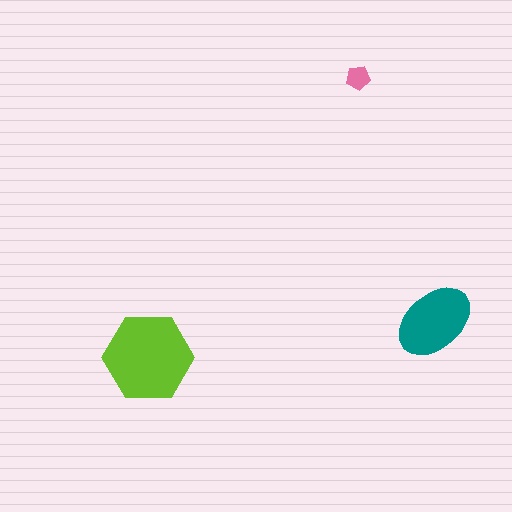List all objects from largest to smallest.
The lime hexagon, the teal ellipse, the pink pentagon.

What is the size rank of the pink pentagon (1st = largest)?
3rd.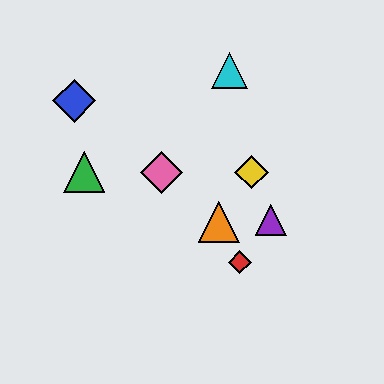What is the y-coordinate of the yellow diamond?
The yellow diamond is at y≈172.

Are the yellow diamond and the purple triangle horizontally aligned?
No, the yellow diamond is at y≈172 and the purple triangle is at y≈220.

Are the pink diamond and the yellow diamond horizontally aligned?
Yes, both are at y≈172.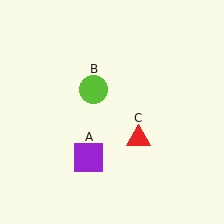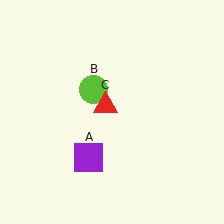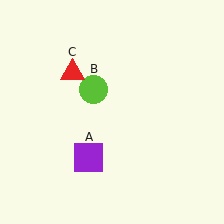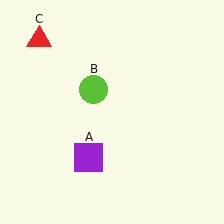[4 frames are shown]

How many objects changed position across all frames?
1 object changed position: red triangle (object C).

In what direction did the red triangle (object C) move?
The red triangle (object C) moved up and to the left.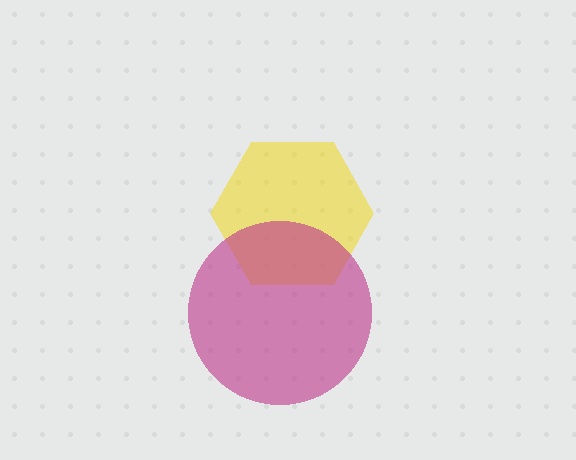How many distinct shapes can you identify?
There are 2 distinct shapes: a yellow hexagon, a magenta circle.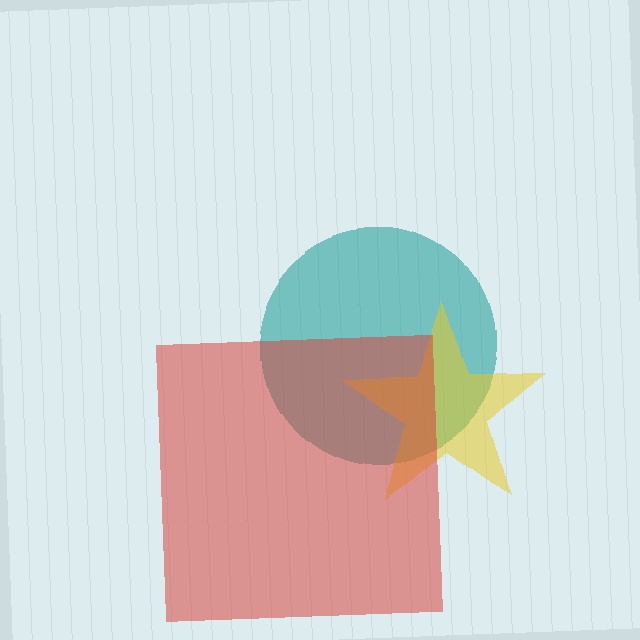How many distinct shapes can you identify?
There are 3 distinct shapes: a teal circle, a yellow star, a red square.